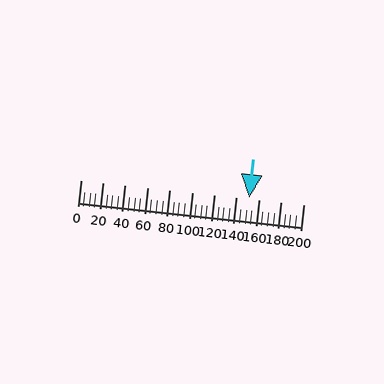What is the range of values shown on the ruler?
The ruler shows values from 0 to 200.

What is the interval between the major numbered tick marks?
The major tick marks are spaced 20 units apart.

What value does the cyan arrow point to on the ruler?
The cyan arrow points to approximately 151.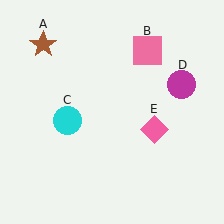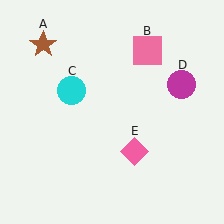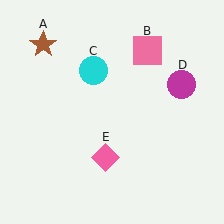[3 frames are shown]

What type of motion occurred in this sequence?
The cyan circle (object C), pink diamond (object E) rotated clockwise around the center of the scene.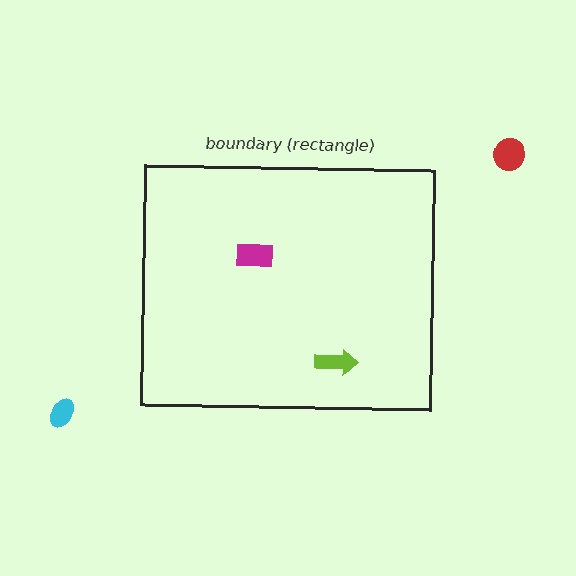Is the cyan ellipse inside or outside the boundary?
Outside.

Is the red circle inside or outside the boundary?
Outside.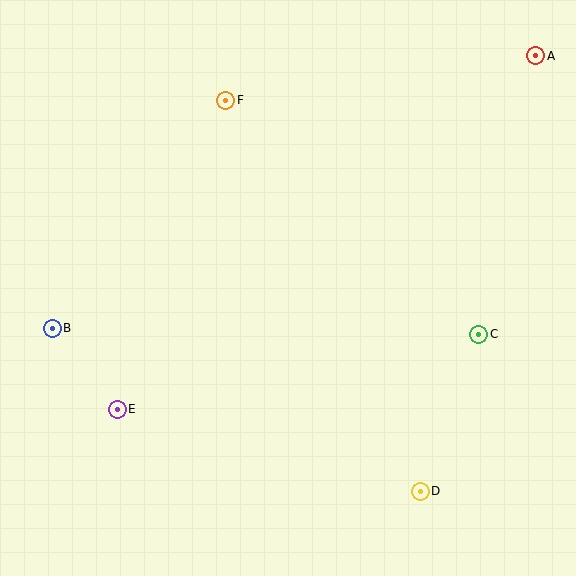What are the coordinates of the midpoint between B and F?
The midpoint between B and F is at (139, 214).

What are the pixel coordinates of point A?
Point A is at (536, 56).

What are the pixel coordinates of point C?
Point C is at (479, 334).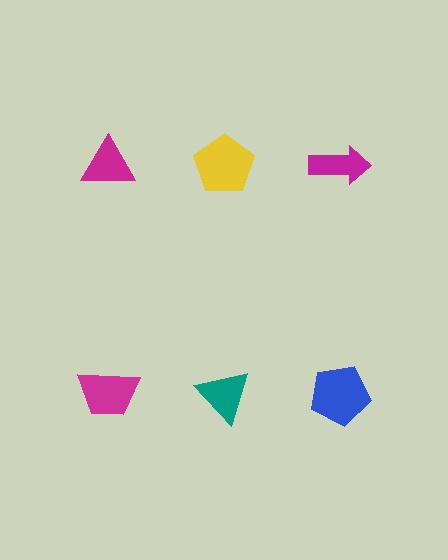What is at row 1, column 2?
A yellow pentagon.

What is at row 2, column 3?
A blue pentagon.